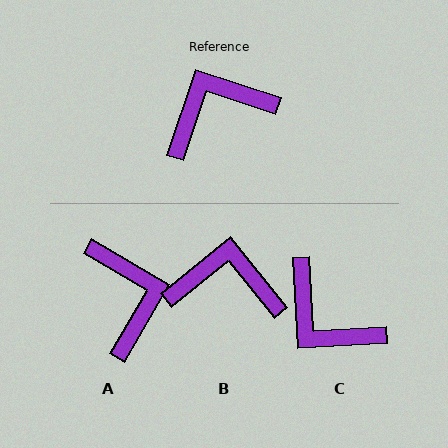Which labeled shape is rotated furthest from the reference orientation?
C, about 111 degrees away.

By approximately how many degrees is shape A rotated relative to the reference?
Approximately 102 degrees clockwise.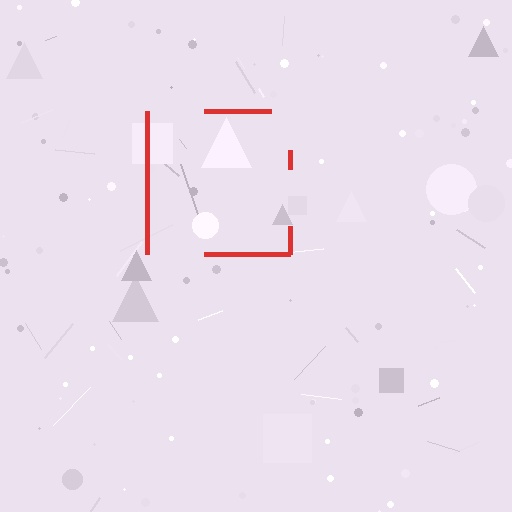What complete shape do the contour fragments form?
The contour fragments form a square.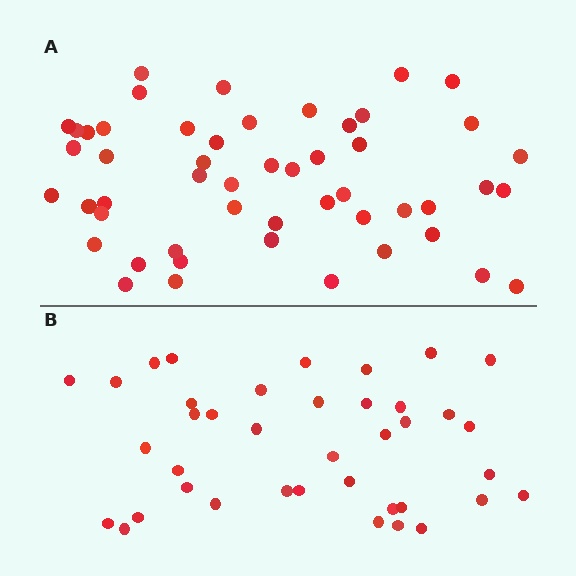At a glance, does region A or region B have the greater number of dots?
Region A (the top region) has more dots.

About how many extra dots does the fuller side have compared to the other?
Region A has roughly 12 or so more dots than region B.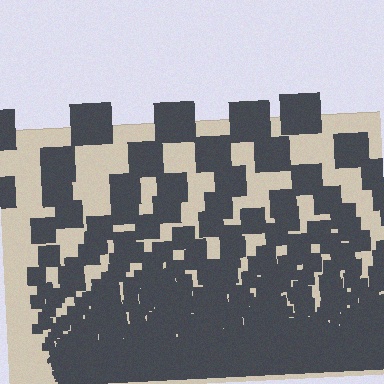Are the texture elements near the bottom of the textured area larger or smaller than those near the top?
Smaller. The gradient is inverted — elements near the bottom are smaller and denser.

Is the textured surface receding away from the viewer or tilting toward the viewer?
The surface appears to tilt toward the viewer. Texture elements get larger and sparser toward the top.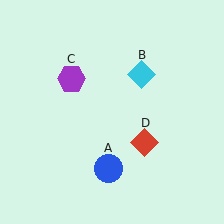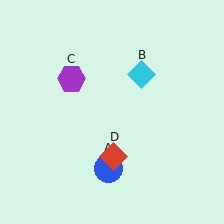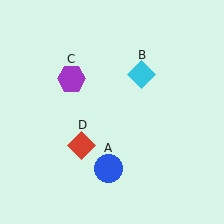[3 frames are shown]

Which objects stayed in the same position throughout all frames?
Blue circle (object A) and cyan diamond (object B) and purple hexagon (object C) remained stationary.